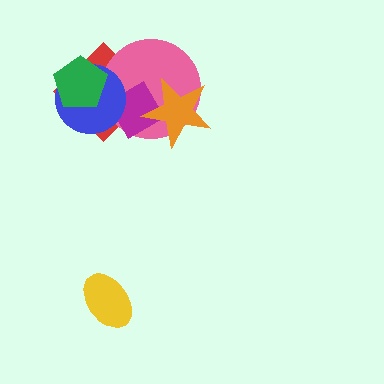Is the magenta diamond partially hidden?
Yes, it is partially covered by another shape.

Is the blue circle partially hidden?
Yes, it is partially covered by another shape.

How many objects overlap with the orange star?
3 objects overlap with the orange star.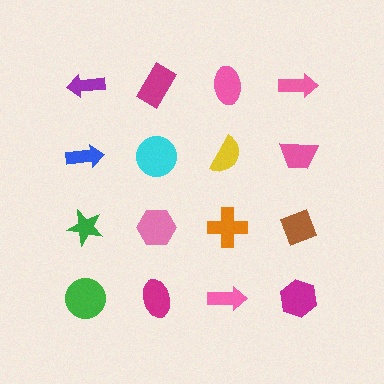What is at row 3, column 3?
An orange cross.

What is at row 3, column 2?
A pink hexagon.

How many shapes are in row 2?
4 shapes.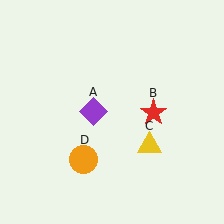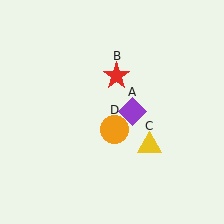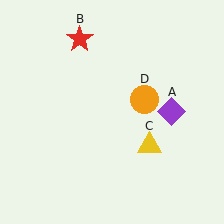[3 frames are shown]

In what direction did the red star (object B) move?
The red star (object B) moved up and to the left.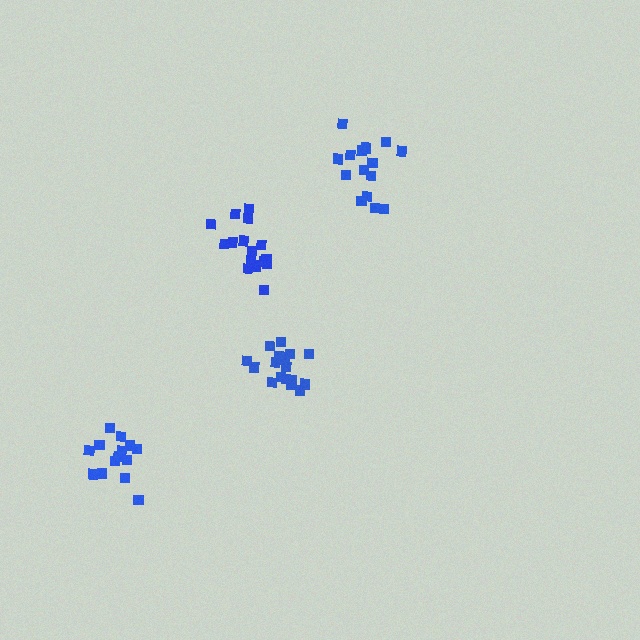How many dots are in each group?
Group 1: 17 dots, Group 2: 16 dots, Group 3: 19 dots, Group 4: 14 dots (66 total).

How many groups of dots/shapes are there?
There are 4 groups.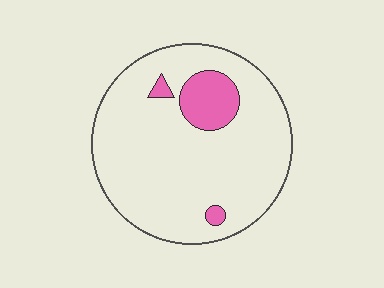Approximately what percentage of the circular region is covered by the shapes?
Approximately 10%.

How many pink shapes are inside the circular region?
3.